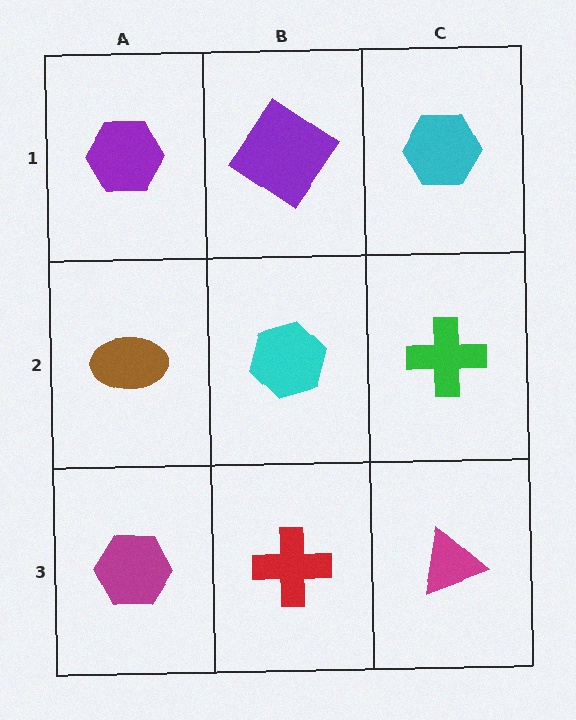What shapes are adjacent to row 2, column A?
A purple hexagon (row 1, column A), a magenta hexagon (row 3, column A), a cyan hexagon (row 2, column B).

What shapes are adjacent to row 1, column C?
A green cross (row 2, column C), a purple diamond (row 1, column B).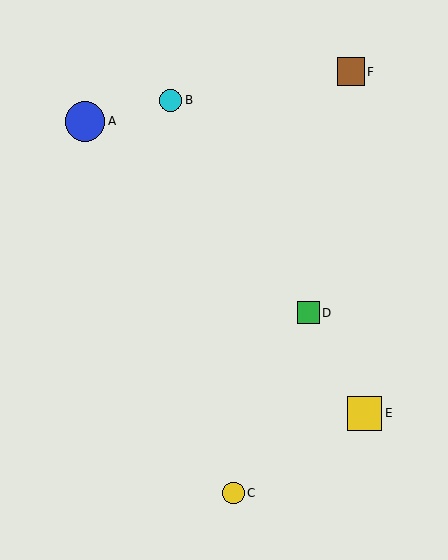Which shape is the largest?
The blue circle (labeled A) is the largest.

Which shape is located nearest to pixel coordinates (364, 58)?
The brown square (labeled F) at (351, 72) is nearest to that location.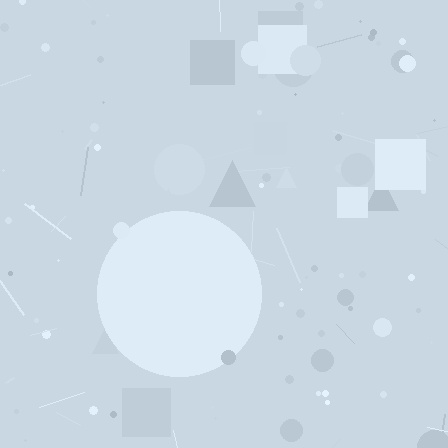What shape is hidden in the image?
A circle is hidden in the image.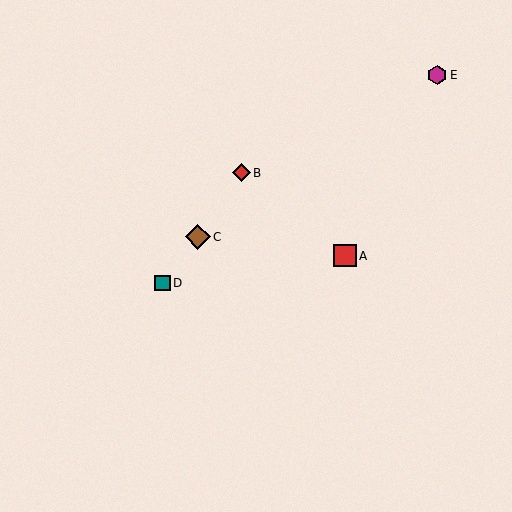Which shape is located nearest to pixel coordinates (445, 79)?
The magenta hexagon (labeled E) at (437, 75) is nearest to that location.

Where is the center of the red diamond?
The center of the red diamond is at (241, 173).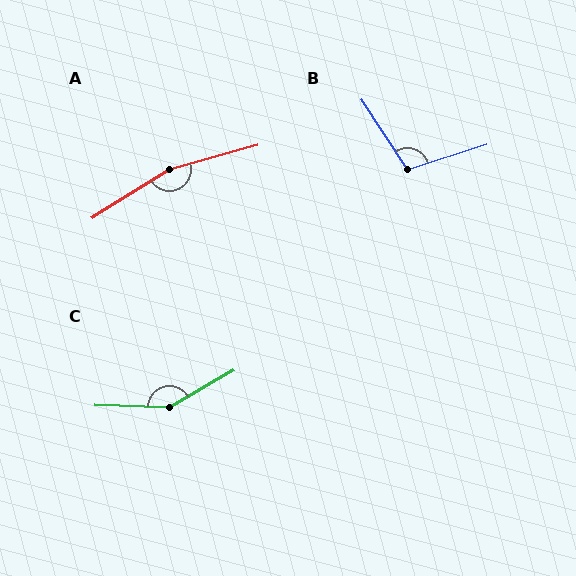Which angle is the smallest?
B, at approximately 105 degrees.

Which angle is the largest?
A, at approximately 163 degrees.